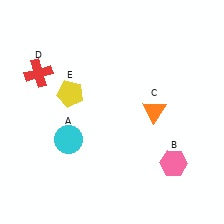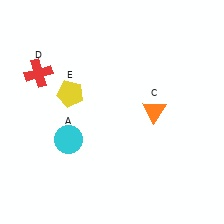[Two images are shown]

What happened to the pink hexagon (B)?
The pink hexagon (B) was removed in Image 2. It was in the bottom-right area of Image 1.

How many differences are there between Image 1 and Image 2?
There is 1 difference between the two images.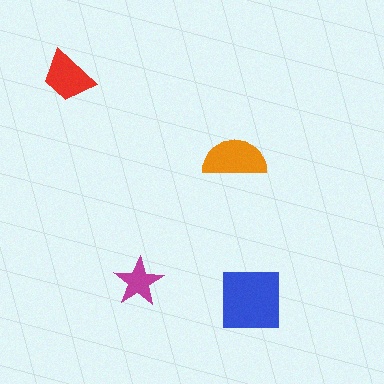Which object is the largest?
The blue square.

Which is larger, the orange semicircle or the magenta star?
The orange semicircle.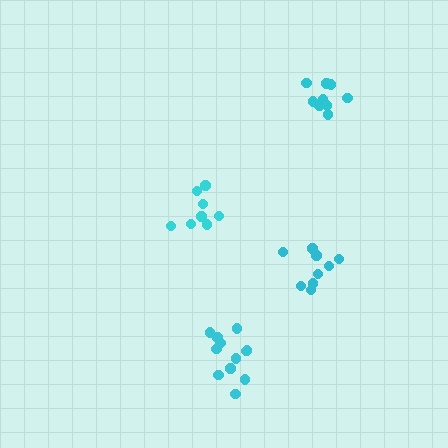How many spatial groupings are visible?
There are 4 spatial groupings.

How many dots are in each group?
Group 1: 12 dots, Group 2: 8 dots, Group 3: 9 dots, Group 4: 9 dots (38 total).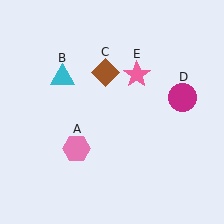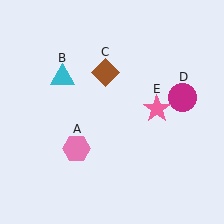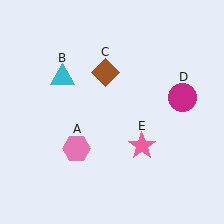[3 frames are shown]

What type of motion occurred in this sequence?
The pink star (object E) rotated clockwise around the center of the scene.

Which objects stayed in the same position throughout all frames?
Pink hexagon (object A) and cyan triangle (object B) and brown diamond (object C) and magenta circle (object D) remained stationary.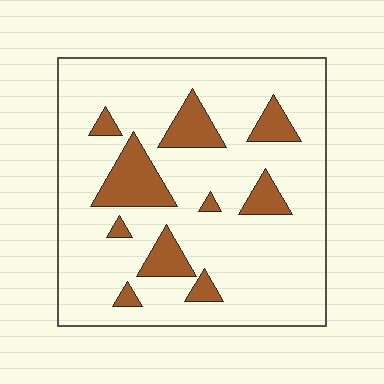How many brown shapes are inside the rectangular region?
10.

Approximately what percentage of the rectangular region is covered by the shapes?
Approximately 15%.